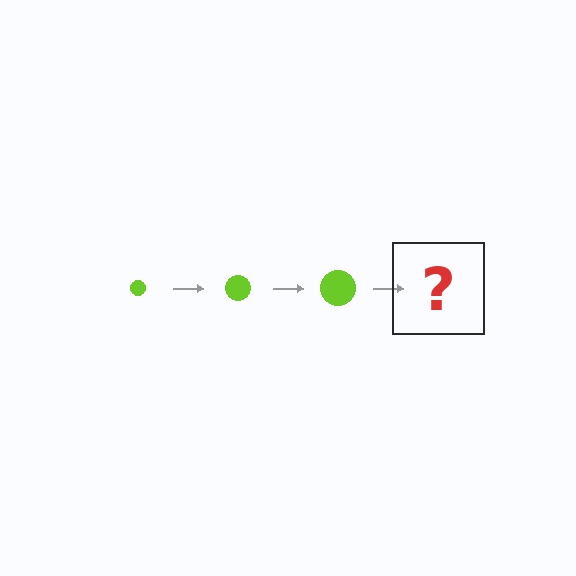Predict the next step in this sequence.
The next step is a lime circle, larger than the previous one.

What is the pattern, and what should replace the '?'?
The pattern is that the circle gets progressively larger each step. The '?' should be a lime circle, larger than the previous one.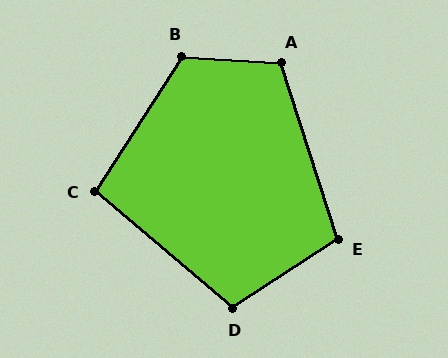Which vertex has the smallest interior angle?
C, at approximately 98 degrees.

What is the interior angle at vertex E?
Approximately 105 degrees (obtuse).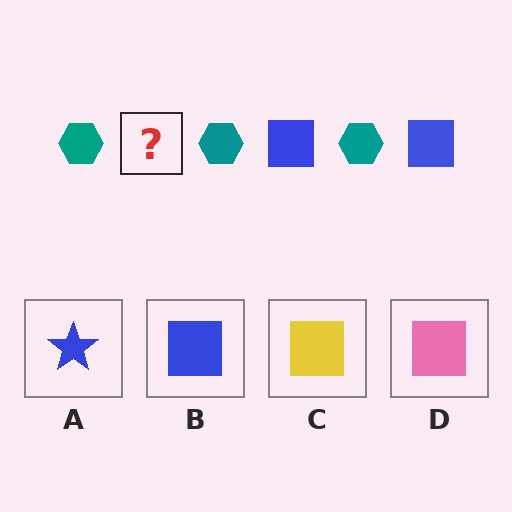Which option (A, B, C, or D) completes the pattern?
B.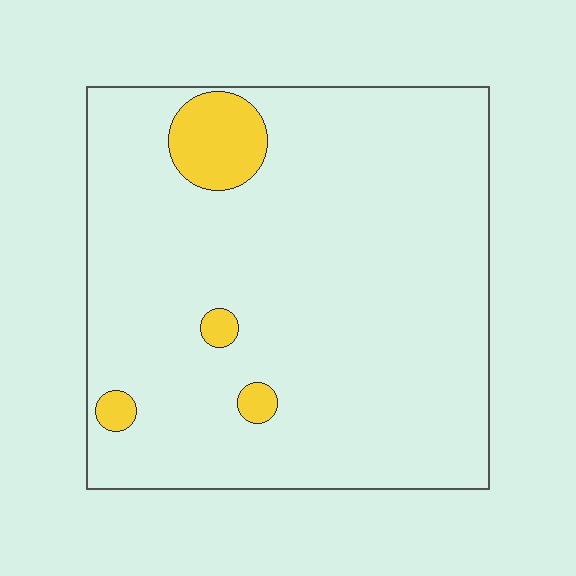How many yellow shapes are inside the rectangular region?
4.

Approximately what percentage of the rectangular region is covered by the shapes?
Approximately 5%.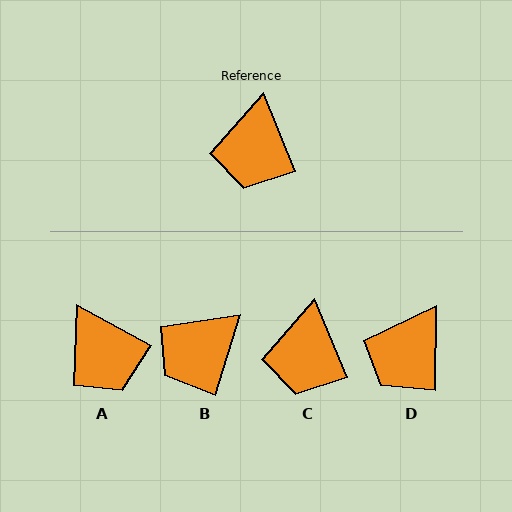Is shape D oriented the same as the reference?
No, it is off by about 23 degrees.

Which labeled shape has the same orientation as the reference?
C.